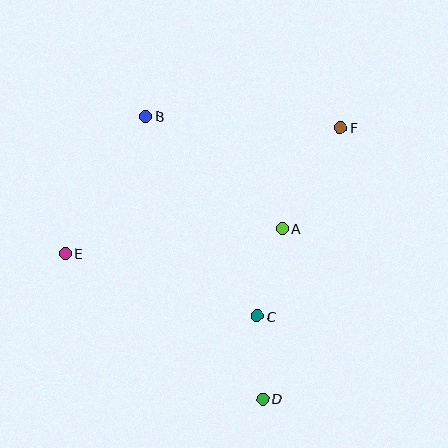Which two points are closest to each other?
Points C and D are closest to each other.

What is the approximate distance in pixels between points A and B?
The distance between A and B is approximately 176 pixels.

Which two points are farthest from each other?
Points B and D are farthest from each other.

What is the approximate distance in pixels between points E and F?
The distance between E and F is approximately 303 pixels.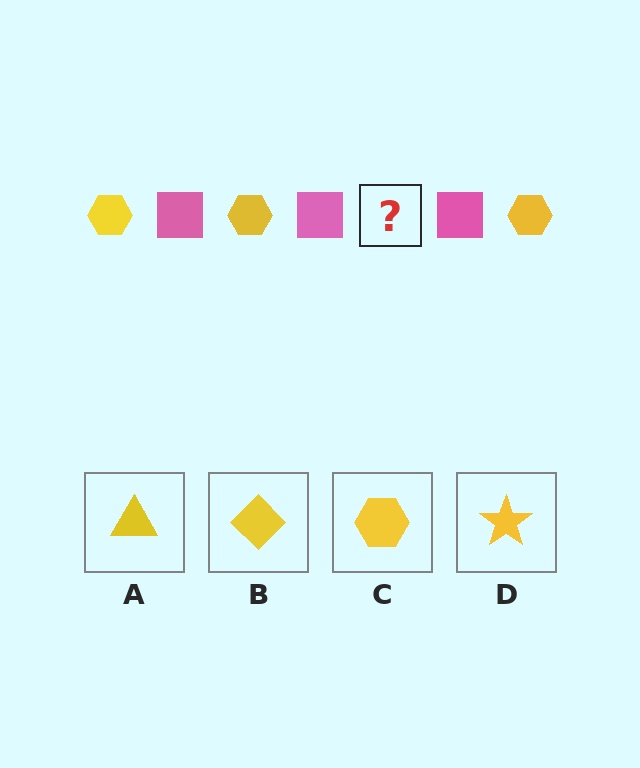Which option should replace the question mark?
Option C.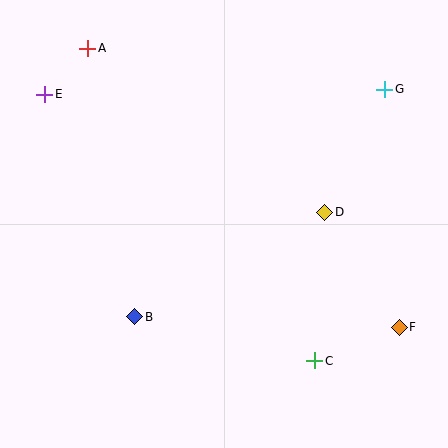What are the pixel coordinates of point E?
Point E is at (44, 94).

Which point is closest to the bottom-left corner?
Point B is closest to the bottom-left corner.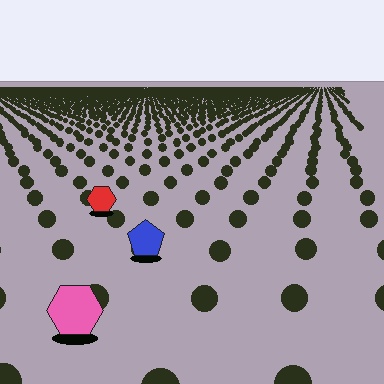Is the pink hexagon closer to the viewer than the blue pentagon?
Yes. The pink hexagon is closer — you can tell from the texture gradient: the ground texture is coarser near it.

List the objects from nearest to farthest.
From nearest to farthest: the pink hexagon, the blue pentagon, the red hexagon.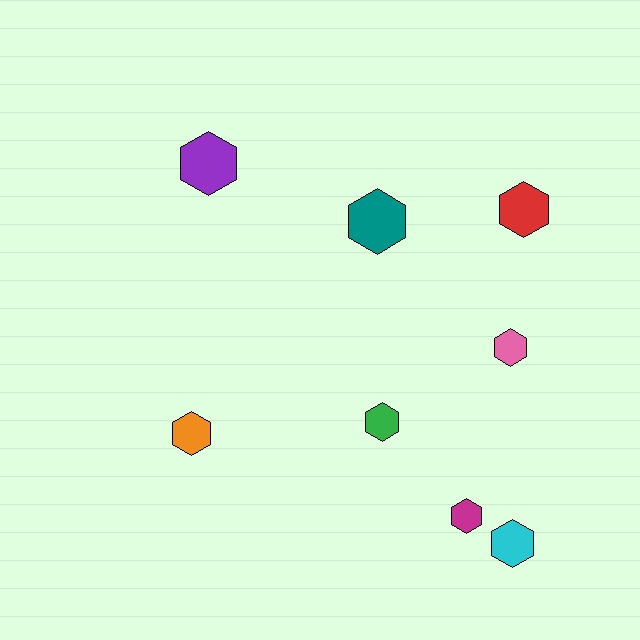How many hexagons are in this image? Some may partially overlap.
There are 8 hexagons.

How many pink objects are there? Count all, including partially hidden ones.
There is 1 pink object.